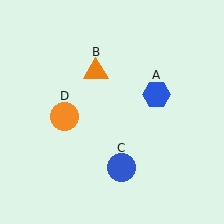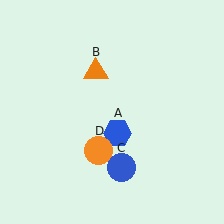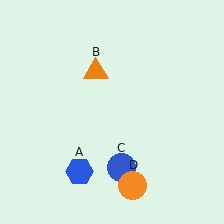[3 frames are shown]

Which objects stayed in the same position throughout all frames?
Orange triangle (object B) and blue circle (object C) remained stationary.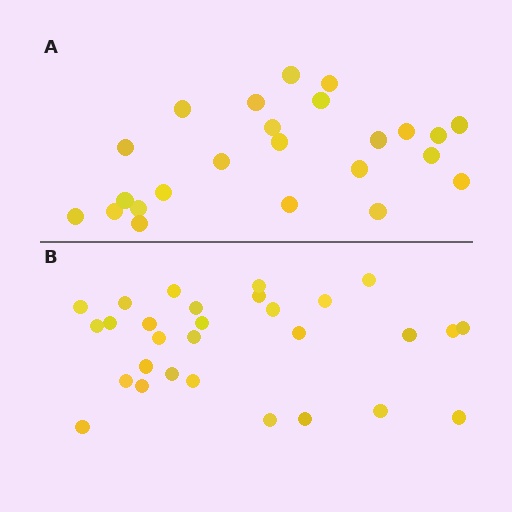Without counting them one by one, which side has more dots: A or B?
Region B (the bottom region) has more dots.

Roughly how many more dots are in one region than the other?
Region B has about 5 more dots than region A.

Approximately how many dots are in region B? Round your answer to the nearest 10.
About 30 dots. (The exact count is 29, which rounds to 30.)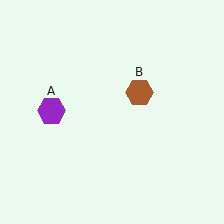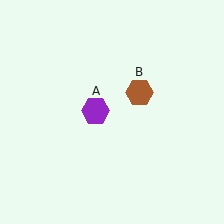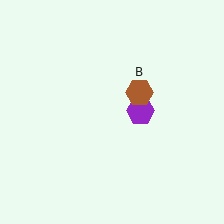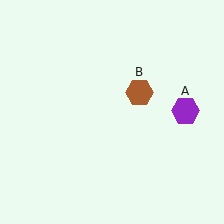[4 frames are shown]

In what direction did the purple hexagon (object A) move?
The purple hexagon (object A) moved right.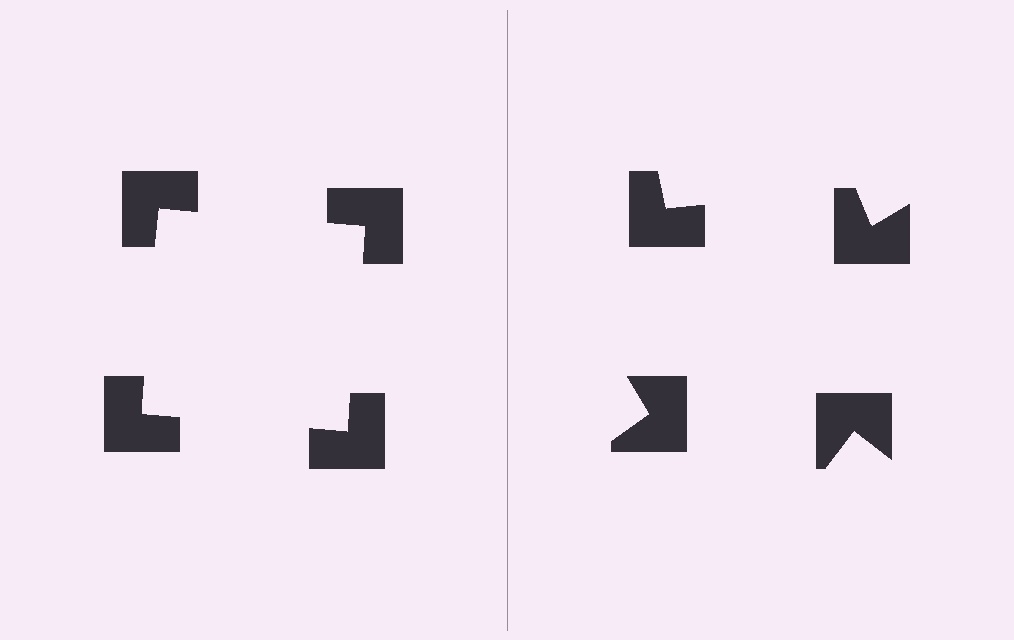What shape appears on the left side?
An illusory square.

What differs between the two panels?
The notched squares are positioned identically on both sides; only the wedge orientations differ. On the left they align to a square; on the right they are misaligned.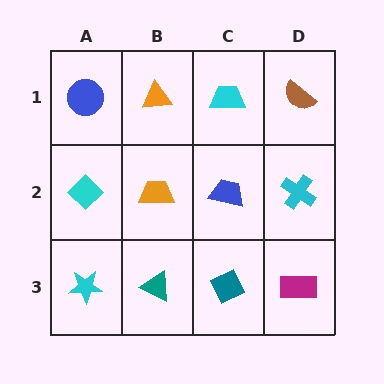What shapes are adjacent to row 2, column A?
A blue circle (row 1, column A), a cyan star (row 3, column A), an orange trapezoid (row 2, column B).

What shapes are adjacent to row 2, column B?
An orange triangle (row 1, column B), a teal triangle (row 3, column B), a cyan diamond (row 2, column A), a blue trapezoid (row 2, column C).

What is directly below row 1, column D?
A cyan cross.